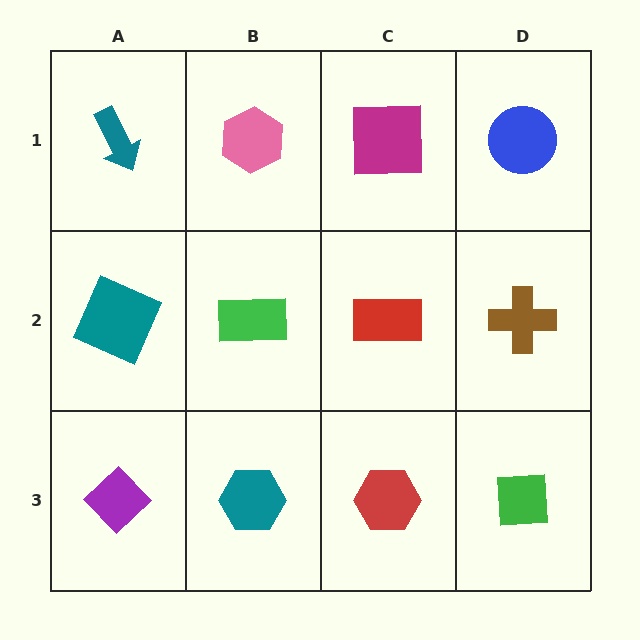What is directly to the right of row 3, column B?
A red hexagon.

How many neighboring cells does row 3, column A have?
2.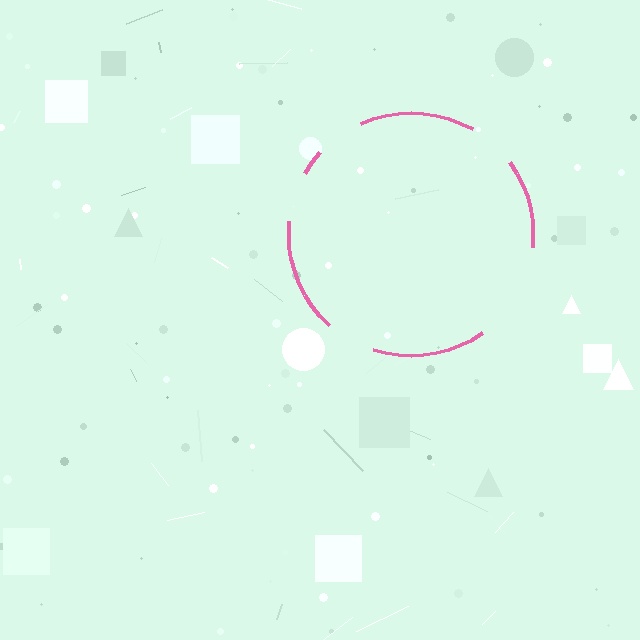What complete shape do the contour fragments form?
The contour fragments form a circle.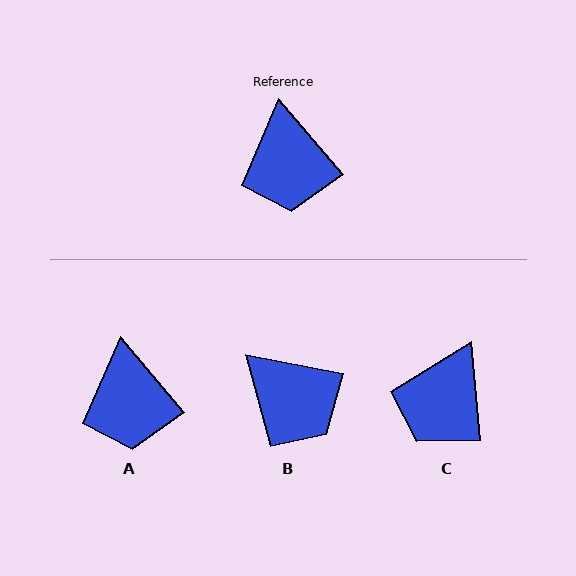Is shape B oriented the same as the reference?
No, it is off by about 39 degrees.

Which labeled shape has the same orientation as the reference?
A.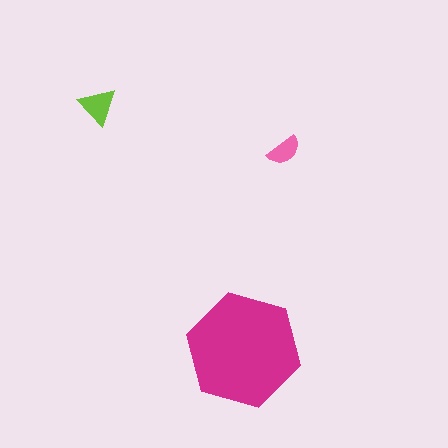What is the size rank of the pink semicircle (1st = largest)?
3rd.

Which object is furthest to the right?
The pink semicircle is rightmost.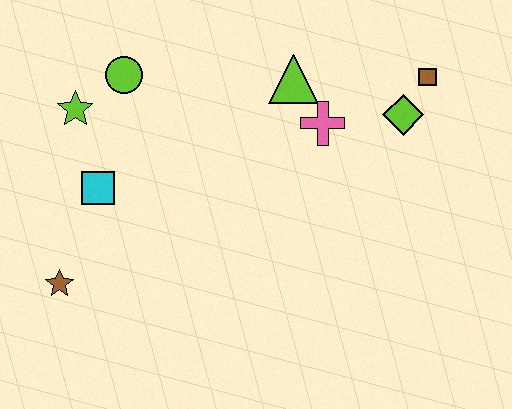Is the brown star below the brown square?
Yes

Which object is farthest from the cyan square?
The brown square is farthest from the cyan square.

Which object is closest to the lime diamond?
The brown square is closest to the lime diamond.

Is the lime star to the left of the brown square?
Yes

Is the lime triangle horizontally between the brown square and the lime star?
Yes